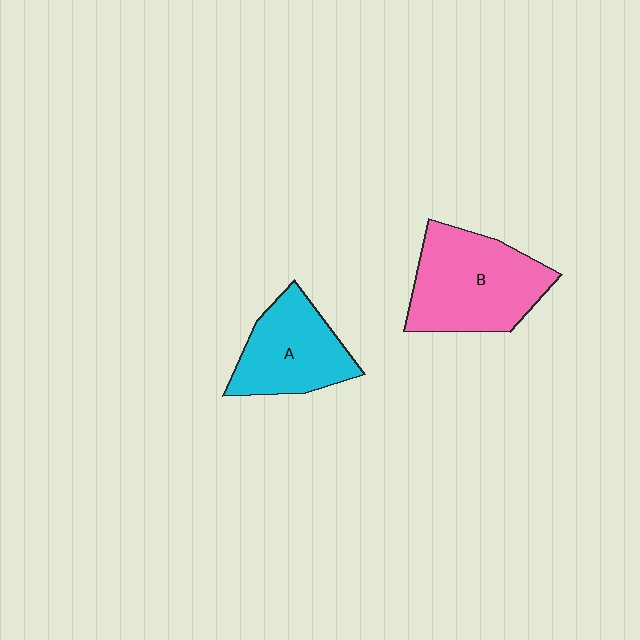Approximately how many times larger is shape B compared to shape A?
Approximately 1.3 times.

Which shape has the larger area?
Shape B (pink).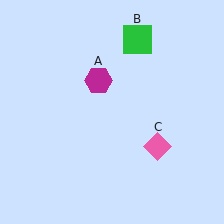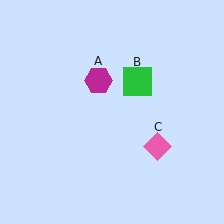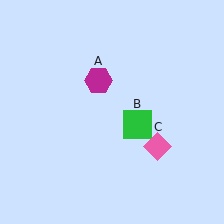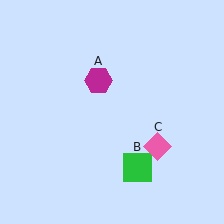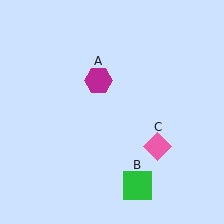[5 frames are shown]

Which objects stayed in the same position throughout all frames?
Magenta hexagon (object A) and pink diamond (object C) remained stationary.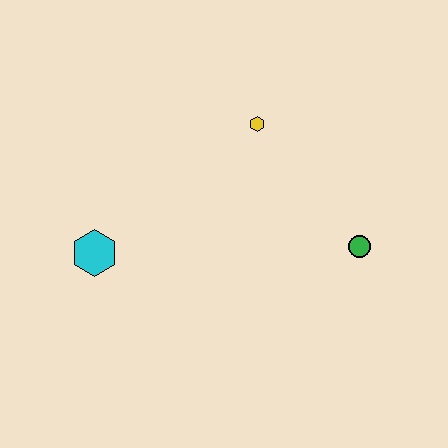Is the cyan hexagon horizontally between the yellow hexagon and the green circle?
No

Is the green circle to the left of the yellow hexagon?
No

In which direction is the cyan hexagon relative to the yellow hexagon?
The cyan hexagon is to the left of the yellow hexagon.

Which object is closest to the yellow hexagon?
The green circle is closest to the yellow hexagon.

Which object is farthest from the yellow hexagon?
The cyan hexagon is farthest from the yellow hexagon.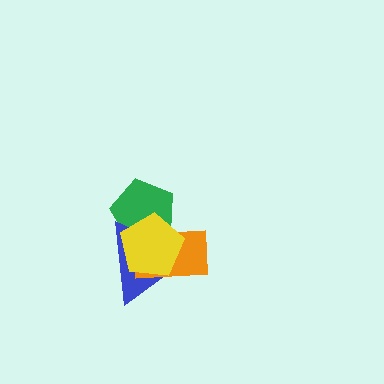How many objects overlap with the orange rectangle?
3 objects overlap with the orange rectangle.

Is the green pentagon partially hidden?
Yes, it is partially covered by another shape.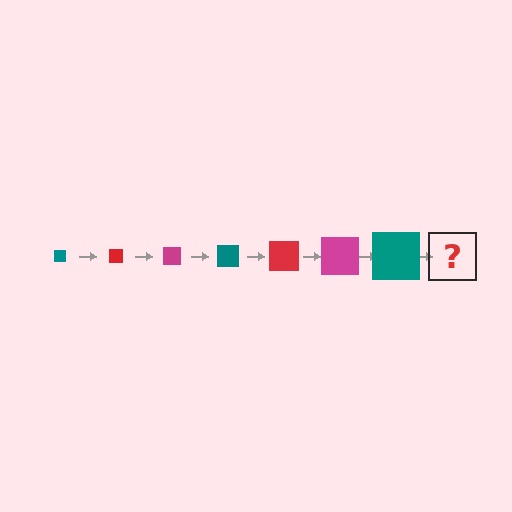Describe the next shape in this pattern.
It should be a red square, larger than the previous one.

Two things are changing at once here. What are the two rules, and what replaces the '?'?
The two rules are that the square grows larger each step and the color cycles through teal, red, and magenta. The '?' should be a red square, larger than the previous one.